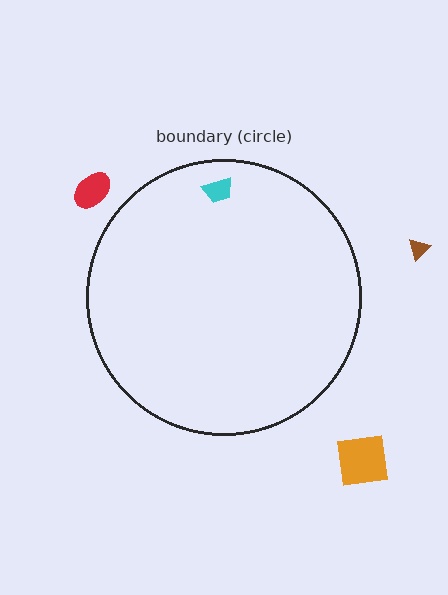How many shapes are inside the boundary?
1 inside, 3 outside.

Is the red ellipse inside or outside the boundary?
Outside.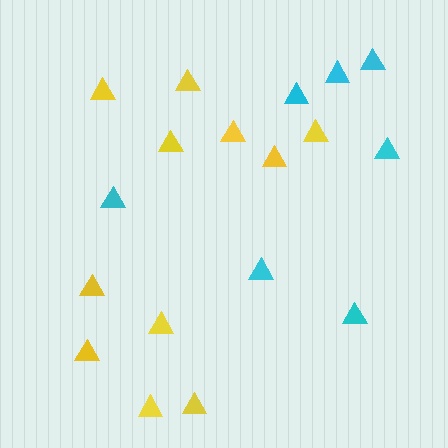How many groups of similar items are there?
There are 2 groups: one group of cyan triangles (7) and one group of yellow triangles (11).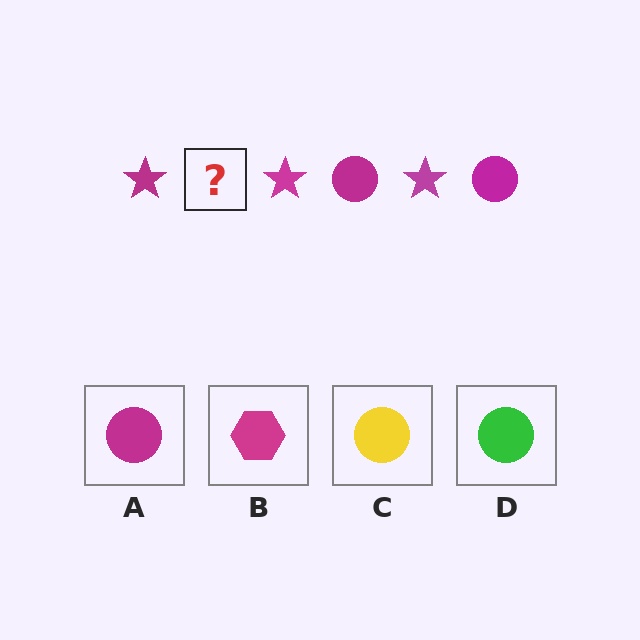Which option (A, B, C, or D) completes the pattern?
A.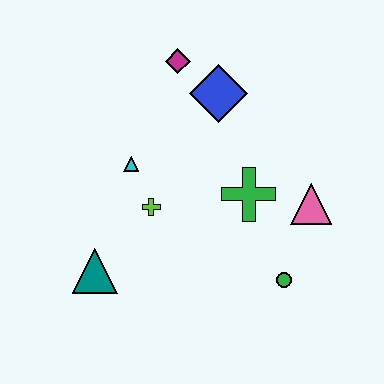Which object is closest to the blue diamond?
The magenta diamond is closest to the blue diamond.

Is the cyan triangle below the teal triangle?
No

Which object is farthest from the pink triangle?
The teal triangle is farthest from the pink triangle.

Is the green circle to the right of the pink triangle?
No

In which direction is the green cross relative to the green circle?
The green cross is above the green circle.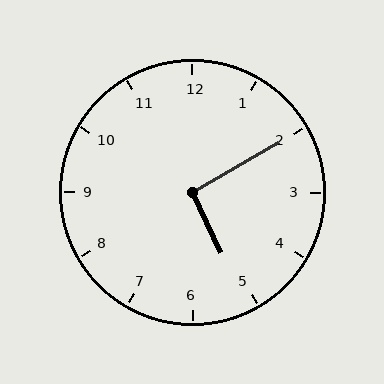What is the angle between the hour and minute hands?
Approximately 95 degrees.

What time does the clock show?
5:10.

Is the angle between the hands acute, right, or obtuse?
It is right.